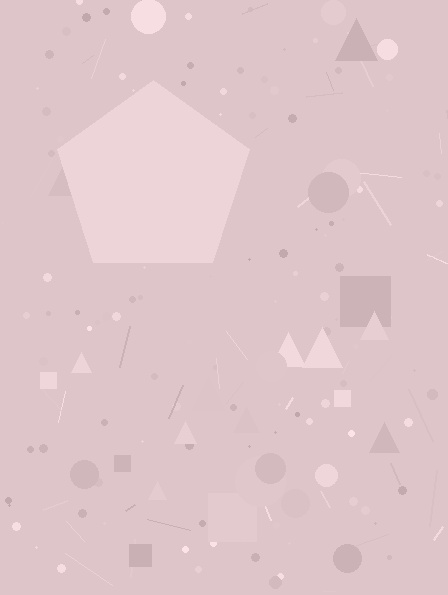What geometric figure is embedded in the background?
A pentagon is embedded in the background.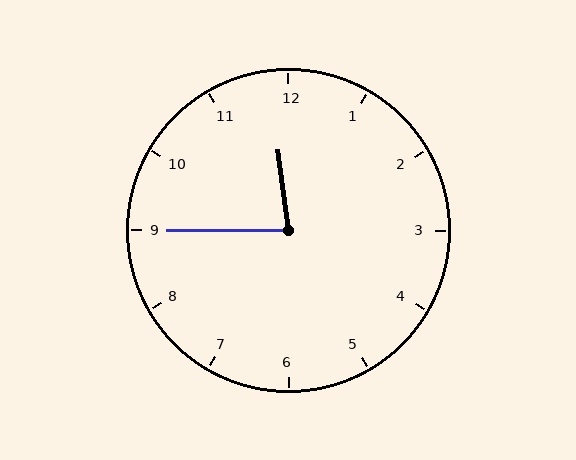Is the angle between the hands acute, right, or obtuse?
It is acute.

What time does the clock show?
11:45.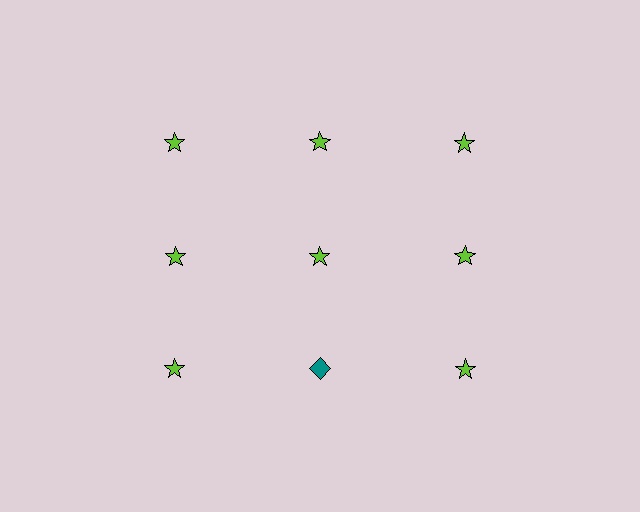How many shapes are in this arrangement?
There are 9 shapes arranged in a grid pattern.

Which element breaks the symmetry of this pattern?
The teal diamond in the third row, second from left column breaks the symmetry. All other shapes are lime stars.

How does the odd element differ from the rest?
It differs in both color (teal instead of lime) and shape (diamond instead of star).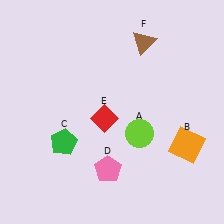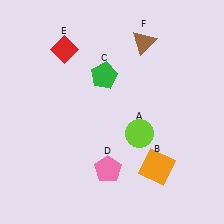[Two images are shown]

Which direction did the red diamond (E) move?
The red diamond (E) moved up.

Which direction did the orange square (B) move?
The orange square (B) moved left.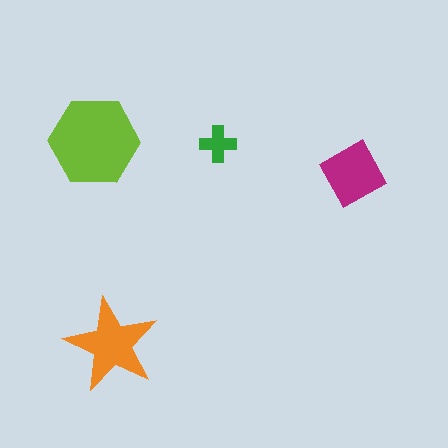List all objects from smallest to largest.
The green cross, the magenta diamond, the orange star, the lime hexagon.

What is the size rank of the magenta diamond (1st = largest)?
3rd.